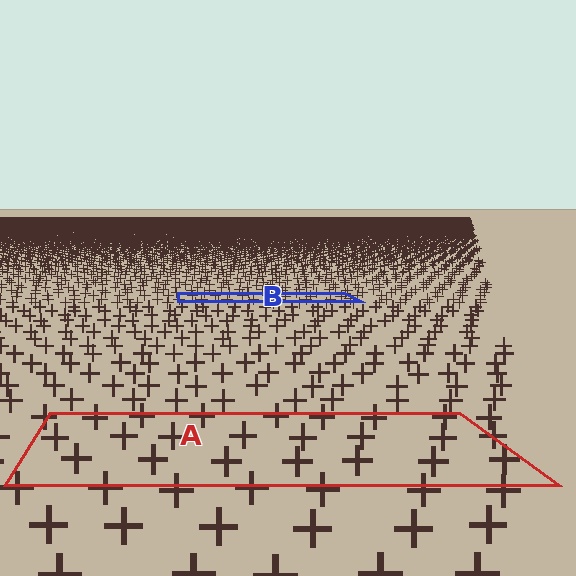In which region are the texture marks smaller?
The texture marks are smaller in region B, because it is farther away.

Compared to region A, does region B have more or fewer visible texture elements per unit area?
Region B has more texture elements per unit area — they are packed more densely because it is farther away.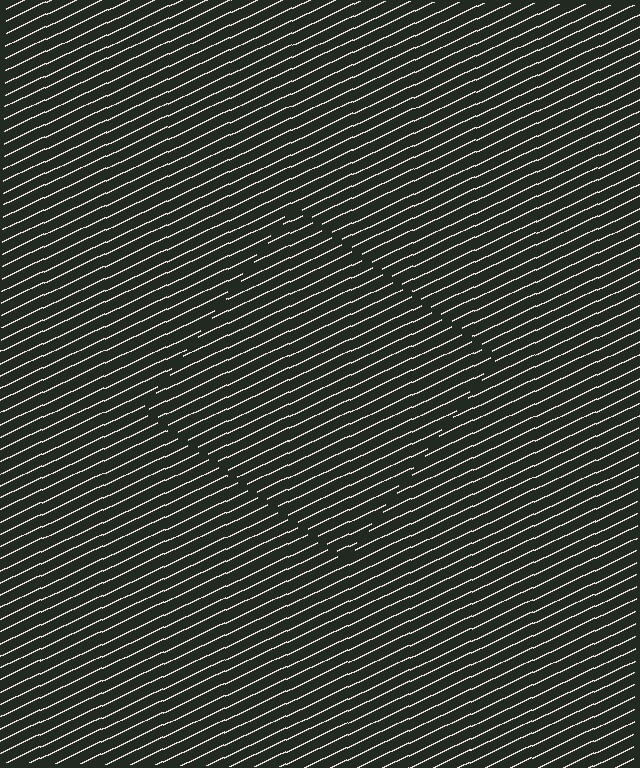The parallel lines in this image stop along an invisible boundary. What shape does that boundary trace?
An illusory square. The interior of the shape contains the same grating, shifted by half a period — the contour is defined by the phase discontinuity where line-ends from the inner and outer gratings abut.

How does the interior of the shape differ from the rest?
The interior of the shape contains the same grating, shifted by half a period — the contour is defined by the phase discontinuity where line-ends from the inner and outer gratings abut.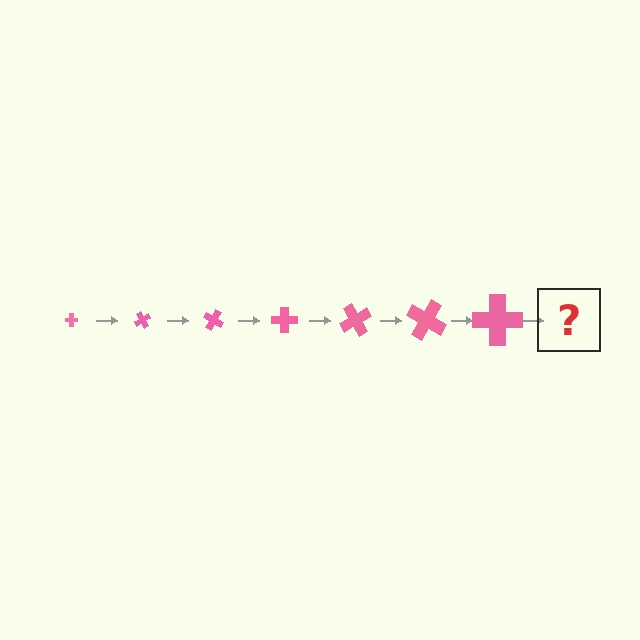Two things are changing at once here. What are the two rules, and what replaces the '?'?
The two rules are that the cross grows larger each step and it rotates 60 degrees each step. The '?' should be a cross, larger than the previous one and rotated 420 degrees from the start.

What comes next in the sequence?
The next element should be a cross, larger than the previous one and rotated 420 degrees from the start.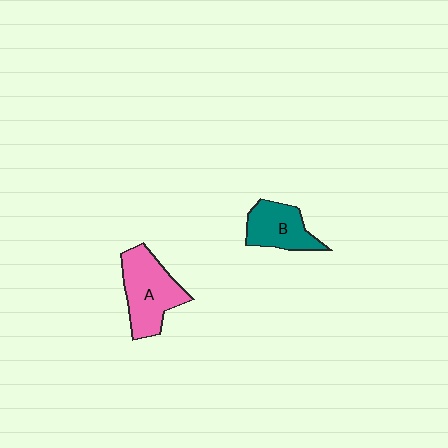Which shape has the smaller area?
Shape B (teal).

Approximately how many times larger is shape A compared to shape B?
Approximately 1.4 times.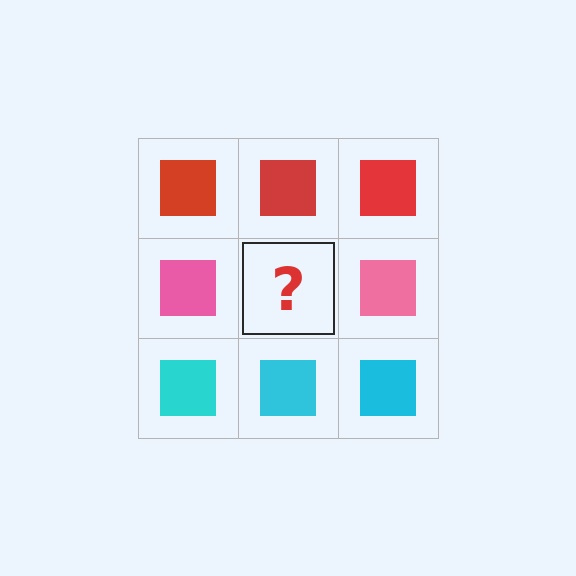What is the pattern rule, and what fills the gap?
The rule is that each row has a consistent color. The gap should be filled with a pink square.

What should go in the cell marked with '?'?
The missing cell should contain a pink square.